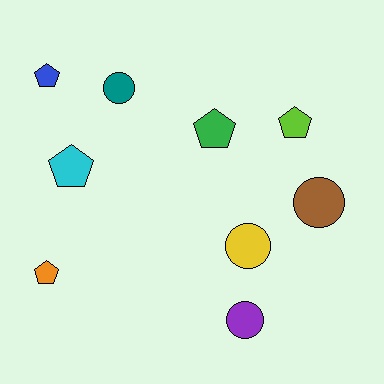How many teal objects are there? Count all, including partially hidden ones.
There is 1 teal object.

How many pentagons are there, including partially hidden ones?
There are 5 pentagons.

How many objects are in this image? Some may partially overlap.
There are 9 objects.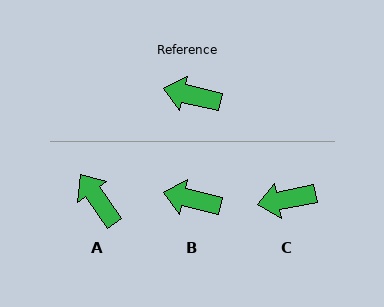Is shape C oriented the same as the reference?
No, it is off by about 24 degrees.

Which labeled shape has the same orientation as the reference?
B.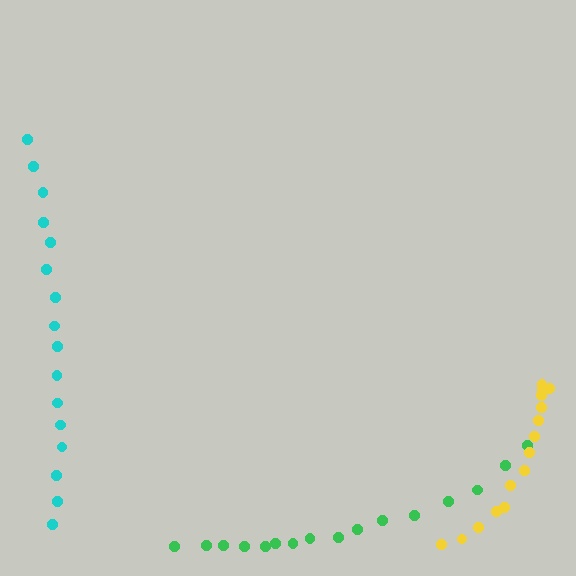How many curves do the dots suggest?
There are 3 distinct paths.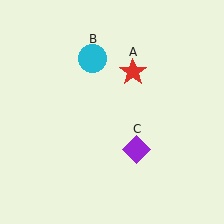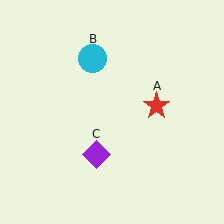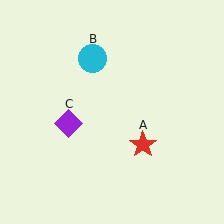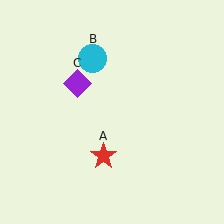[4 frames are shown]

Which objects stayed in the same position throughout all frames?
Cyan circle (object B) remained stationary.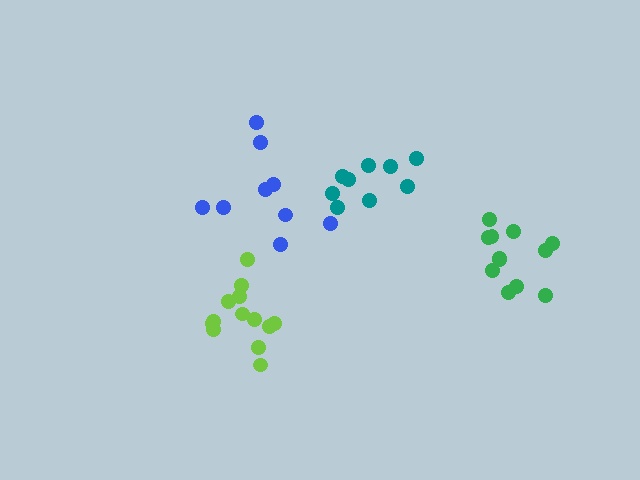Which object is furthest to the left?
The lime cluster is leftmost.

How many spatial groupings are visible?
There are 4 spatial groupings.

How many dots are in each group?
Group 1: 9 dots, Group 2: 13 dots, Group 3: 9 dots, Group 4: 12 dots (43 total).